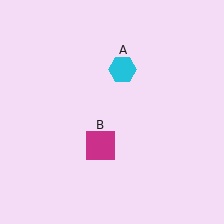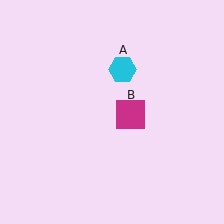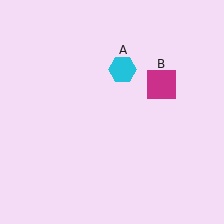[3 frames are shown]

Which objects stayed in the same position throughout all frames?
Cyan hexagon (object A) remained stationary.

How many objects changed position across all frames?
1 object changed position: magenta square (object B).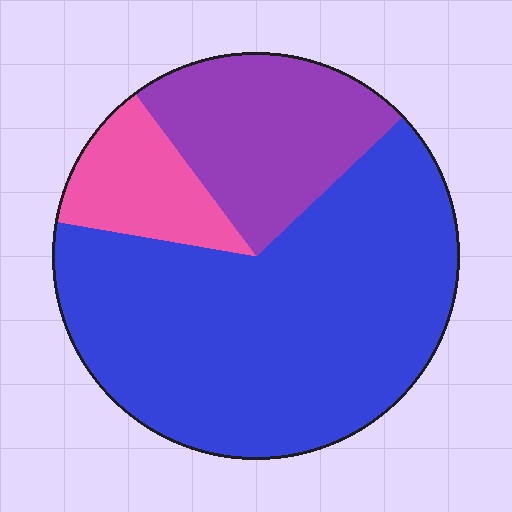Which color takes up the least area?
Pink, at roughly 10%.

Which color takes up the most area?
Blue, at roughly 65%.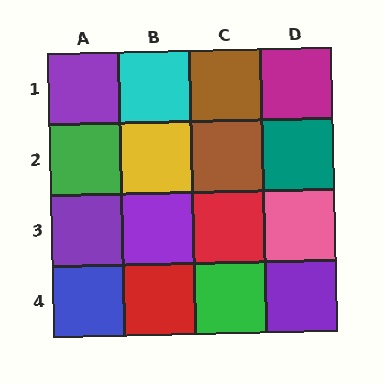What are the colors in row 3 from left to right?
Purple, purple, red, pink.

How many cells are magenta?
1 cell is magenta.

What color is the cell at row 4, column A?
Blue.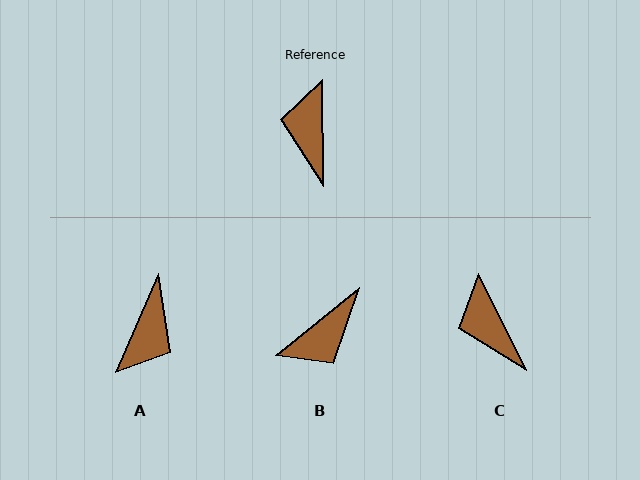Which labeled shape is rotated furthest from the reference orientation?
A, about 156 degrees away.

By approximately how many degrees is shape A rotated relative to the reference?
Approximately 156 degrees counter-clockwise.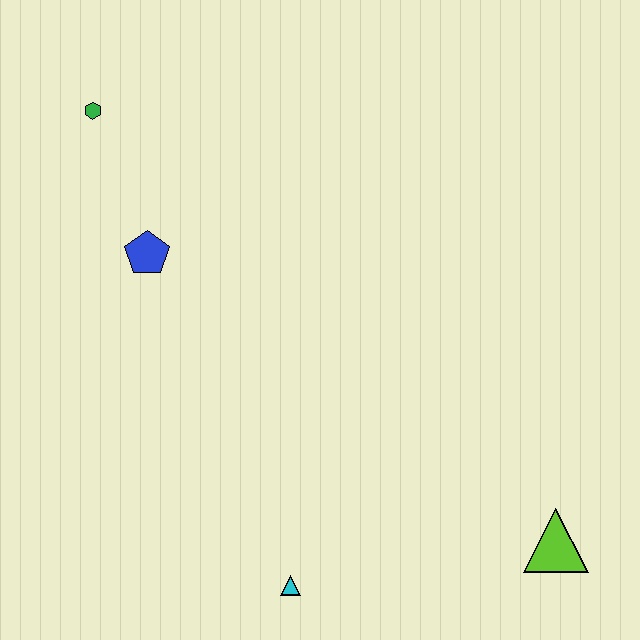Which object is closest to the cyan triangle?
The lime triangle is closest to the cyan triangle.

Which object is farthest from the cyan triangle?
The green hexagon is farthest from the cyan triangle.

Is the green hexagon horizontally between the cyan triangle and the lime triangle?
No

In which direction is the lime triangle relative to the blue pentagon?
The lime triangle is to the right of the blue pentagon.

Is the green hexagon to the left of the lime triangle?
Yes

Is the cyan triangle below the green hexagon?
Yes